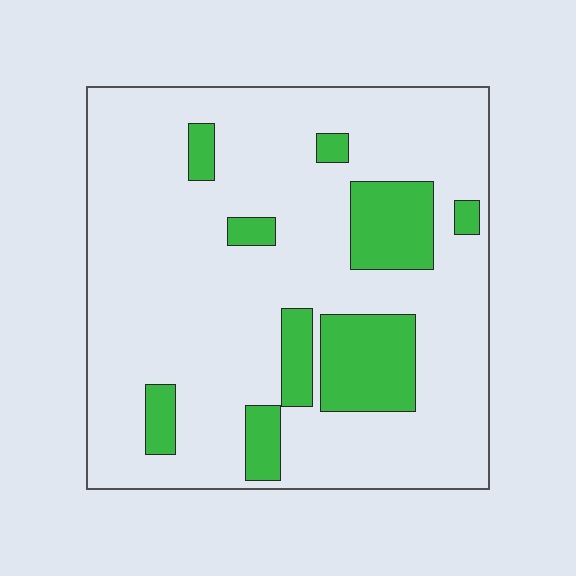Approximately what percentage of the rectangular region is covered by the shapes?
Approximately 20%.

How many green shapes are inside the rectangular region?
9.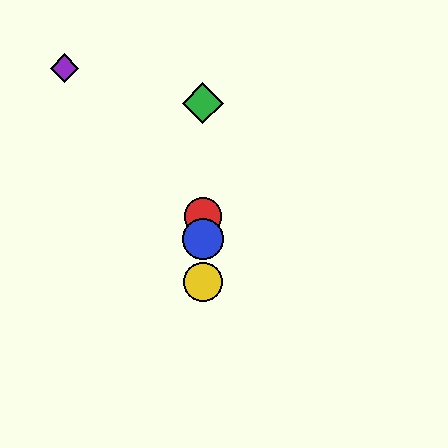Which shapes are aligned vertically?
The red circle, the blue circle, the green diamond, the yellow circle are aligned vertically.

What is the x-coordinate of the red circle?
The red circle is at x≈203.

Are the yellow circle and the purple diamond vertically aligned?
No, the yellow circle is at x≈203 and the purple diamond is at x≈65.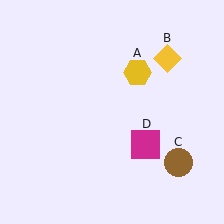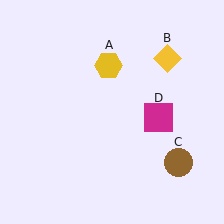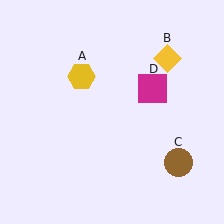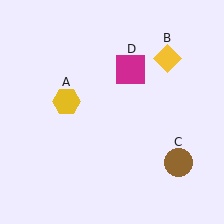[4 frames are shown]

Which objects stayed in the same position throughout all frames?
Yellow diamond (object B) and brown circle (object C) remained stationary.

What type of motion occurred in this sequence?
The yellow hexagon (object A), magenta square (object D) rotated counterclockwise around the center of the scene.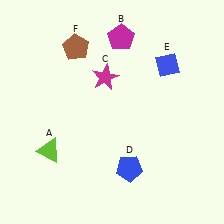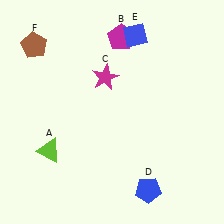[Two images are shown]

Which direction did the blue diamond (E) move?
The blue diamond (E) moved left.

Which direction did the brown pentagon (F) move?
The brown pentagon (F) moved left.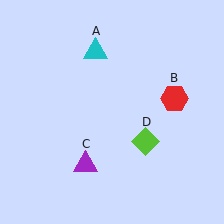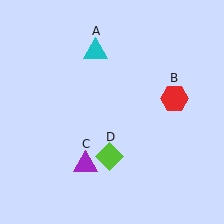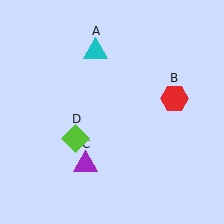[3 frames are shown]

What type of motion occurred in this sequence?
The lime diamond (object D) rotated clockwise around the center of the scene.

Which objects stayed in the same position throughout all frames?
Cyan triangle (object A) and red hexagon (object B) and purple triangle (object C) remained stationary.